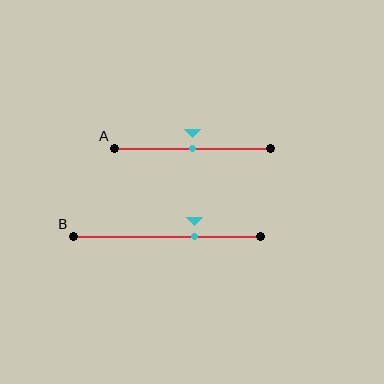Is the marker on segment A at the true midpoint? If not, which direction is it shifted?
Yes, the marker on segment A is at the true midpoint.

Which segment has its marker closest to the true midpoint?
Segment A has its marker closest to the true midpoint.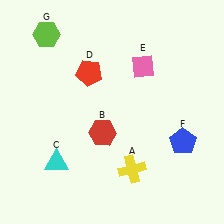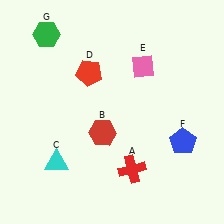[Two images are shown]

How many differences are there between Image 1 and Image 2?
There are 2 differences between the two images.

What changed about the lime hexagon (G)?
In Image 1, G is lime. In Image 2, it changed to green.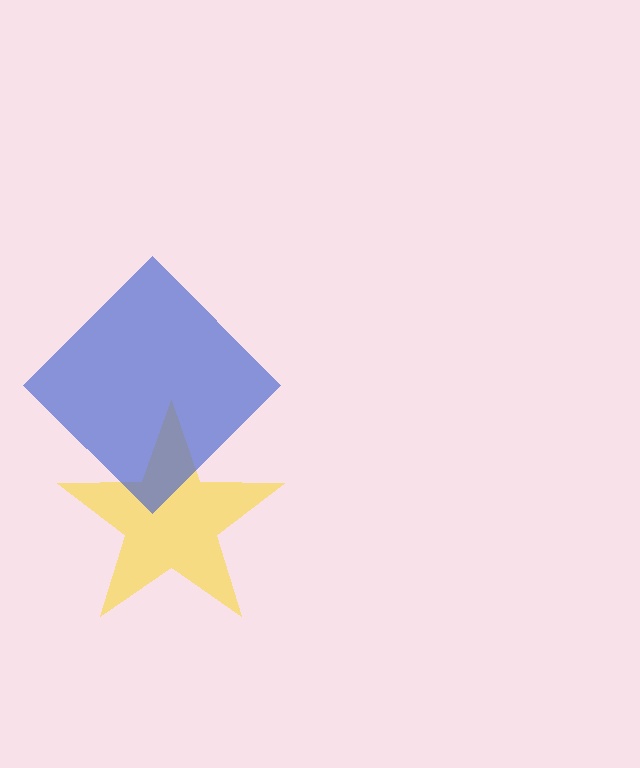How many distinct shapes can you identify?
There are 2 distinct shapes: a yellow star, a blue diamond.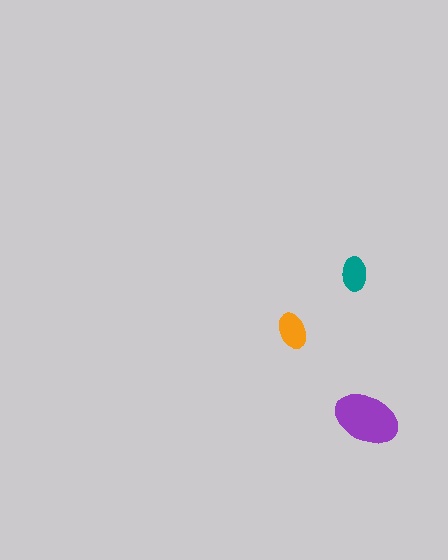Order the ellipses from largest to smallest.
the purple one, the orange one, the teal one.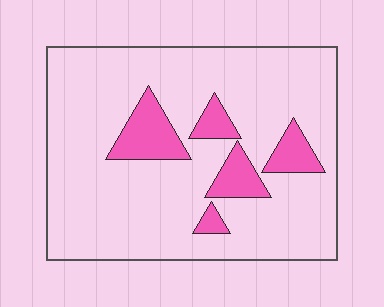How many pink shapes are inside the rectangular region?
5.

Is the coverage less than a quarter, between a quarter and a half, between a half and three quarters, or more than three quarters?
Less than a quarter.